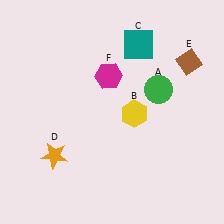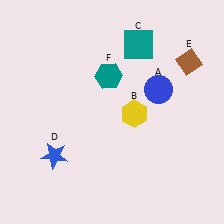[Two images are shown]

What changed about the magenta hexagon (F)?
In Image 1, F is magenta. In Image 2, it changed to teal.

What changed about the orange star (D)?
In Image 1, D is orange. In Image 2, it changed to blue.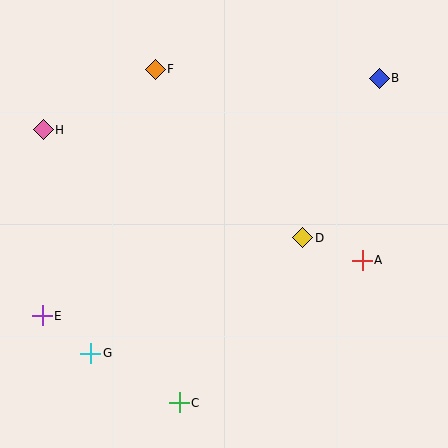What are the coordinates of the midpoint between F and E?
The midpoint between F and E is at (99, 192).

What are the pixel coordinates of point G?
Point G is at (91, 353).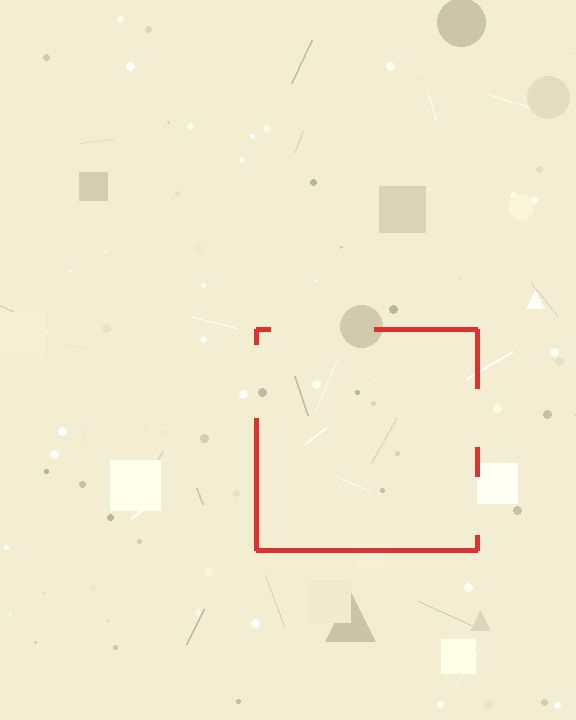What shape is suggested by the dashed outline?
The dashed outline suggests a square.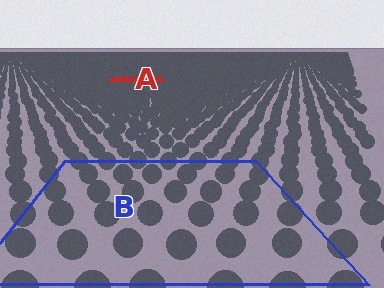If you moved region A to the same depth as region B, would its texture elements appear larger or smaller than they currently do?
They would appear larger. At a closer depth, the same texture elements are projected at a bigger on-screen size.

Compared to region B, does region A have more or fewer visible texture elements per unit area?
Region A has more texture elements per unit area — they are packed more densely because it is farther away.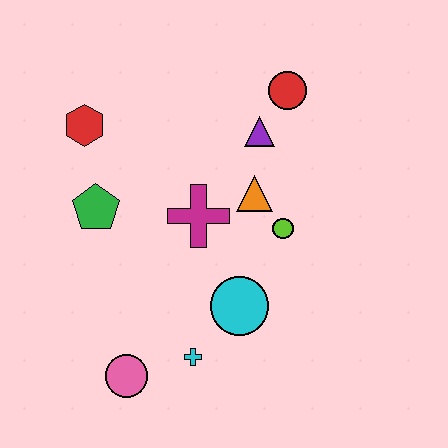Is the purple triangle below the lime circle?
No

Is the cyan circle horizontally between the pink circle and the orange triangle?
Yes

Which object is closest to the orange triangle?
The lime circle is closest to the orange triangle.